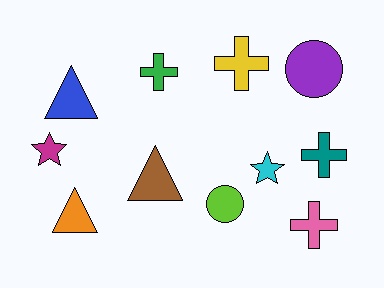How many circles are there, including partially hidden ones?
There are 2 circles.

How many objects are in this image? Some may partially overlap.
There are 11 objects.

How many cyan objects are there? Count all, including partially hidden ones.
There is 1 cyan object.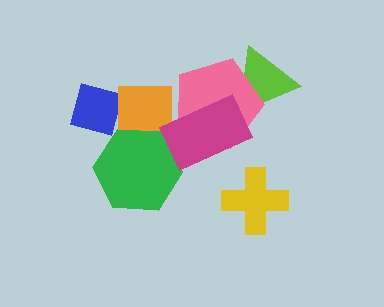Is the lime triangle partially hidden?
Yes, it is partially covered by another shape.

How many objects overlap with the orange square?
2 objects overlap with the orange square.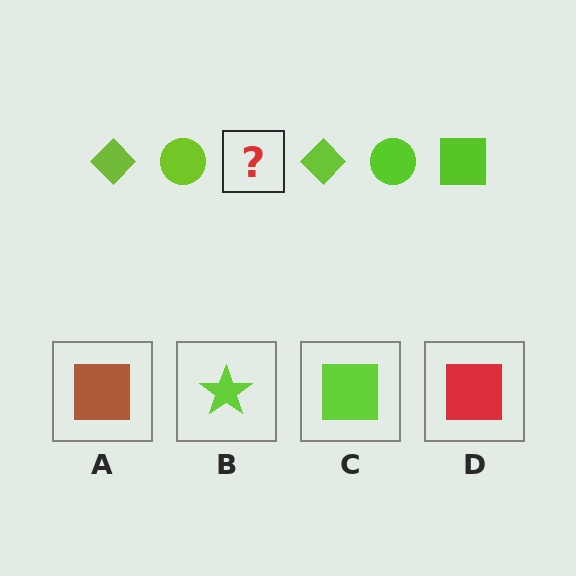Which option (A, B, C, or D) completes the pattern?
C.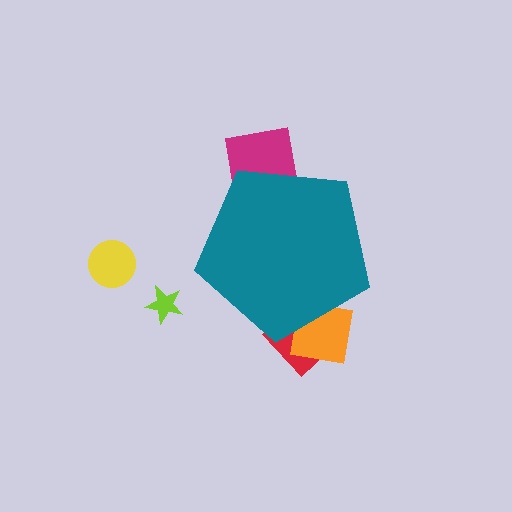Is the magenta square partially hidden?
Yes, the magenta square is partially hidden behind the teal pentagon.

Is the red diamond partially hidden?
Yes, the red diamond is partially hidden behind the teal pentagon.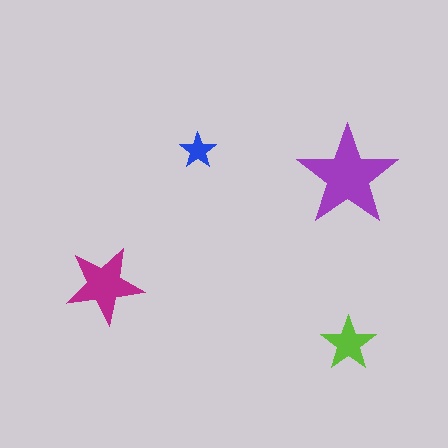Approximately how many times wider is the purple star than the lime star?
About 2 times wider.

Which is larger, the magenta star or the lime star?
The magenta one.